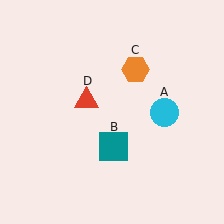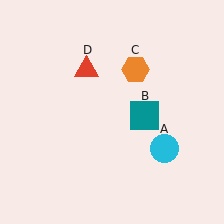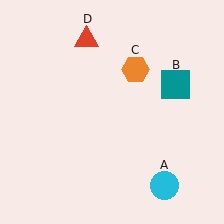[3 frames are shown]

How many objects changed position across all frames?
3 objects changed position: cyan circle (object A), teal square (object B), red triangle (object D).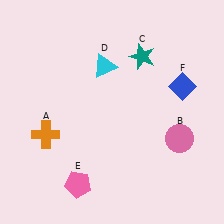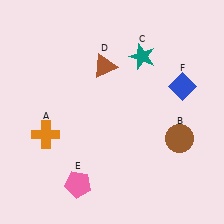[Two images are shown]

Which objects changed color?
B changed from pink to brown. D changed from cyan to brown.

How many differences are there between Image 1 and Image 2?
There are 2 differences between the two images.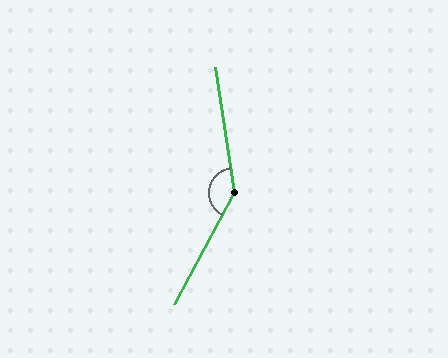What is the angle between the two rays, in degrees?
Approximately 143 degrees.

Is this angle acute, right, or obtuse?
It is obtuse.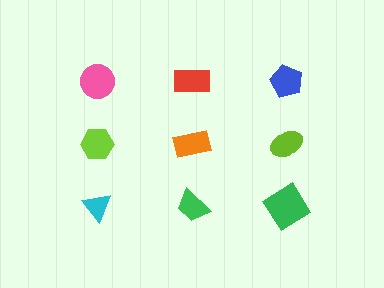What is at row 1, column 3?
A blue pentagon.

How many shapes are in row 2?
3 shapes.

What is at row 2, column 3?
A lime ellipse.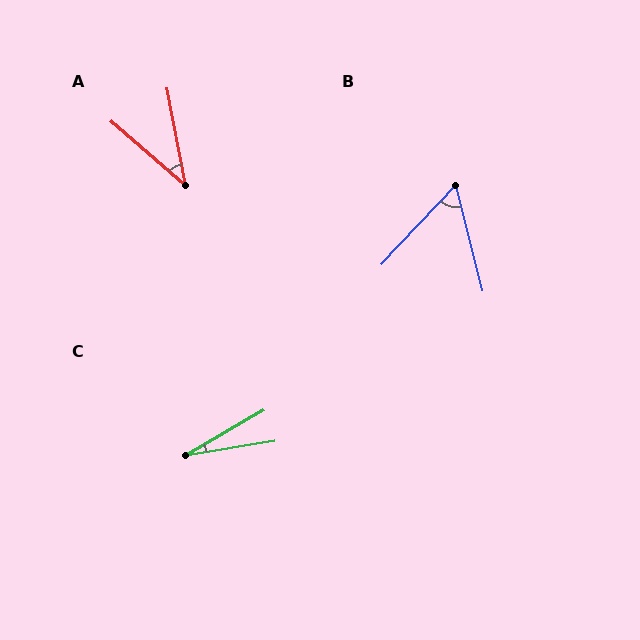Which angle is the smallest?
C, at approximately 21 degrees.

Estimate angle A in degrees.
Approximately 38 degrees.